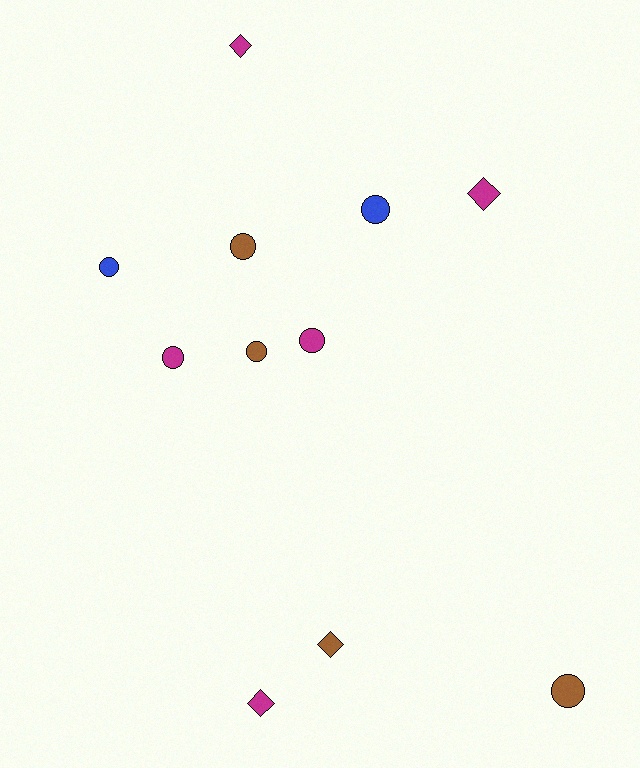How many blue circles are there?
There are 2 blue circles.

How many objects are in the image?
There are 11 objects.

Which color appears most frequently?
Magenta, with 5 objects.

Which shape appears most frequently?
Circle, with 7 objects.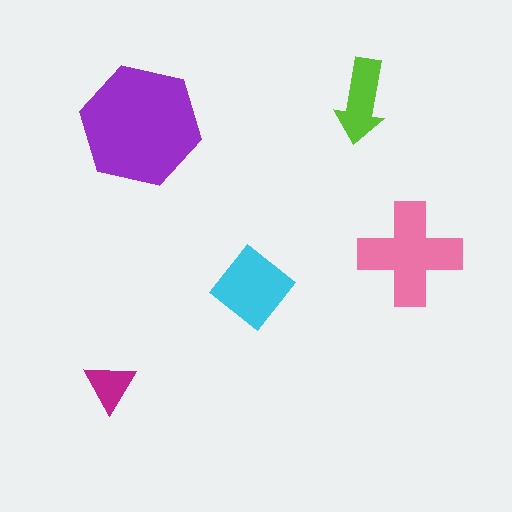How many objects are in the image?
There are 5 objects in the image.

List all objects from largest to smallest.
The purple hexagon, the pink cross, the cyan diamond, the lime arrow, the magenta triangle.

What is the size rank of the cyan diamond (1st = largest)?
3rd.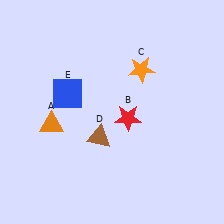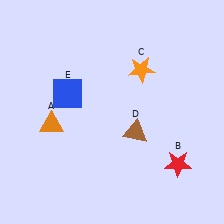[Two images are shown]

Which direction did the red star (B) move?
The red star (B) moved right.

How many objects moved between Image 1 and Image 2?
2 objects moved between the two images.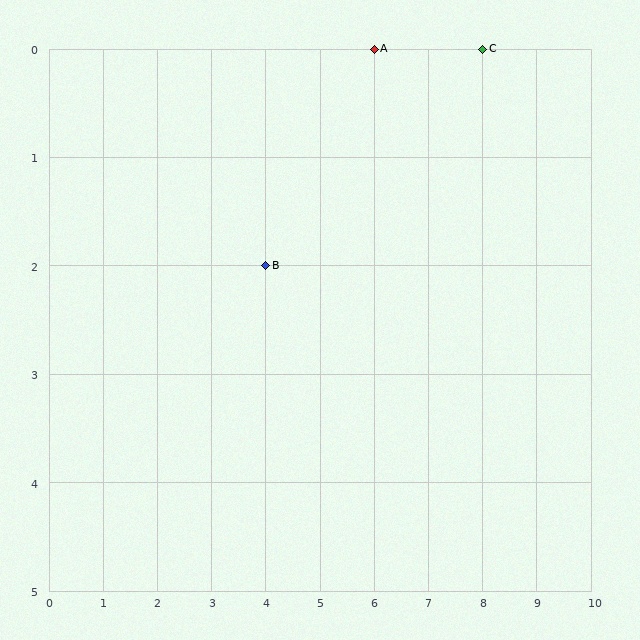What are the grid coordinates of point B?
Point B is at grid coordinates (4, 2).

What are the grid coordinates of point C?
Point C is at grid coordinates (8, 0).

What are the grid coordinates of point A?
Point A is at grid coordinates (6, 0).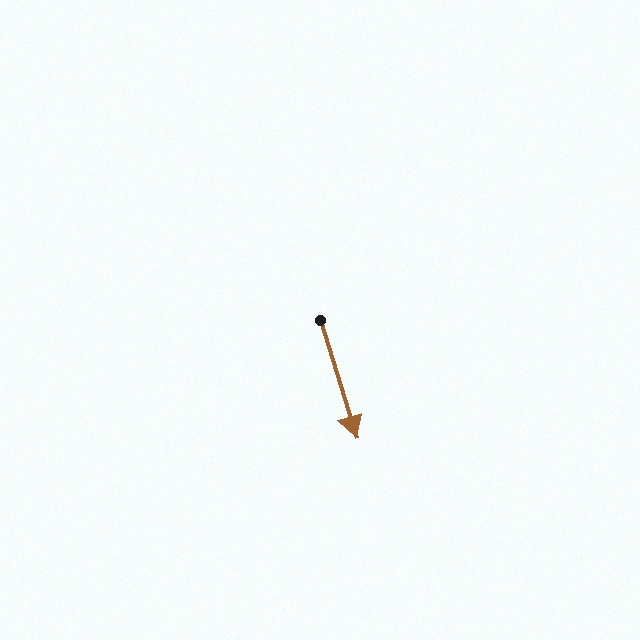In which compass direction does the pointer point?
South.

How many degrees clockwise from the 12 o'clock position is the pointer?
Approximately 163 degrees.